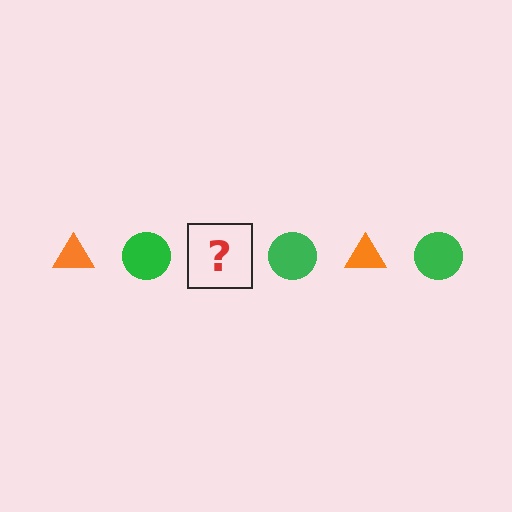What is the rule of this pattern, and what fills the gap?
The rule is that the pattern alternates between orange triangle and green circle. The gap should be filled with an orange triangle.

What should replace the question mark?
The question mark should be replaced with an orange triangle.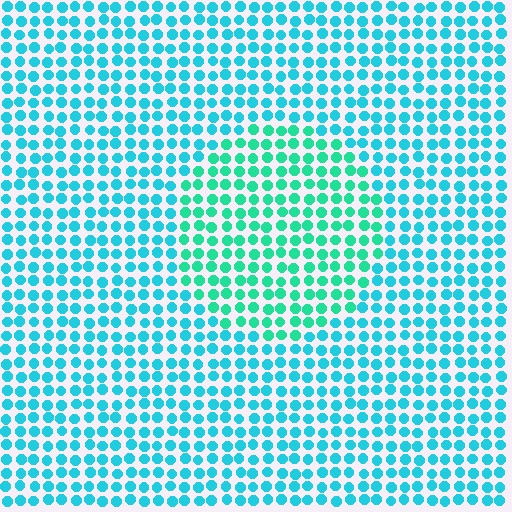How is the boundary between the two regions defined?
The boundary is defined purely by a slight shift in hue (about 28 degrees). Spacing, size, and orientation are identical on both sides.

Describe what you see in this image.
The image is filled with small cyan elements in a uniform arrangement. A circle-shaped region is visible where the elements are tinted to a slightly different hue, forming a subtle color boundary.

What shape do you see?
I see a circle.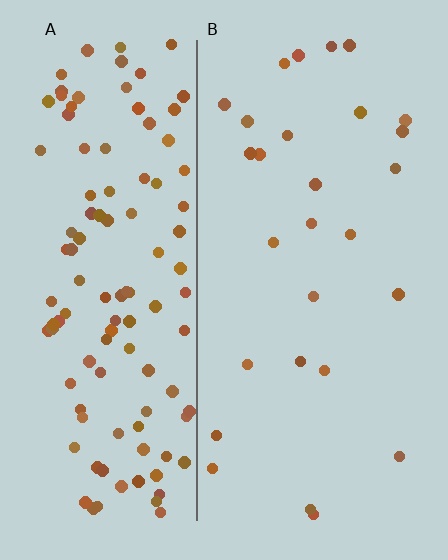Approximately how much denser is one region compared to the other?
Approximately 4.2× — region A over region B.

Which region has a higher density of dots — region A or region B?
A (the left).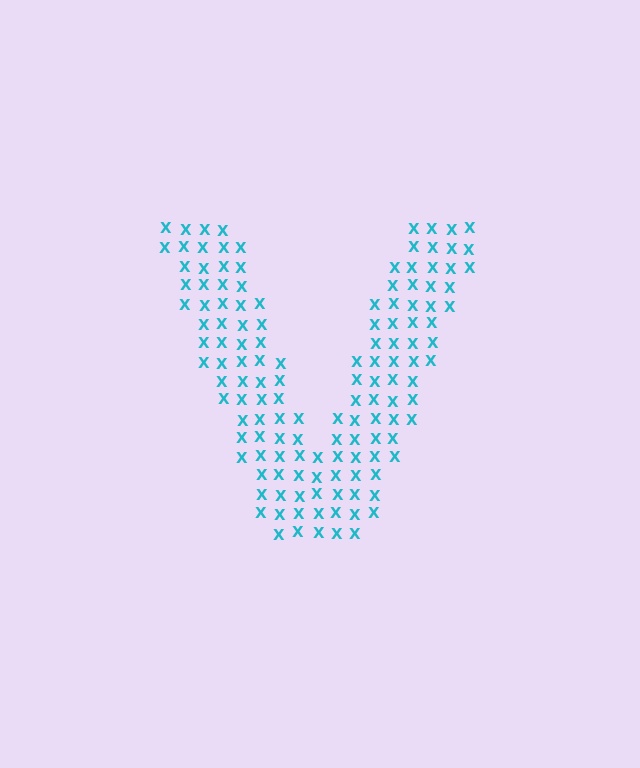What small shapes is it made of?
It is made of small letter X's.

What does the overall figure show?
The overall figure shows the letter V.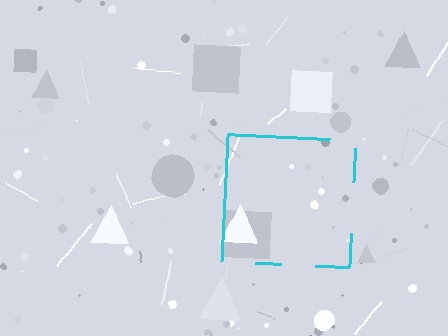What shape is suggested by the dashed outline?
The dashed outline suggests a square.